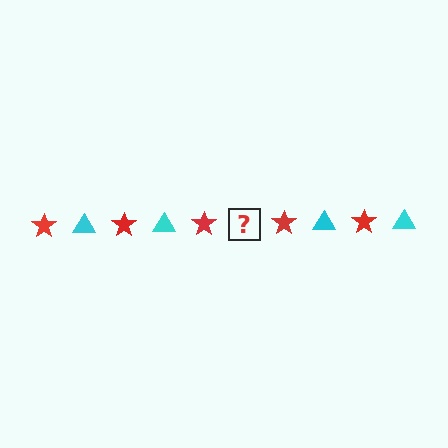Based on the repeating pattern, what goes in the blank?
The blank should be a cyan triangle.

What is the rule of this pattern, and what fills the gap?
The rule is that the pattern alternates between red star and cyan triangle. The gap should be filled with a cyan triangle.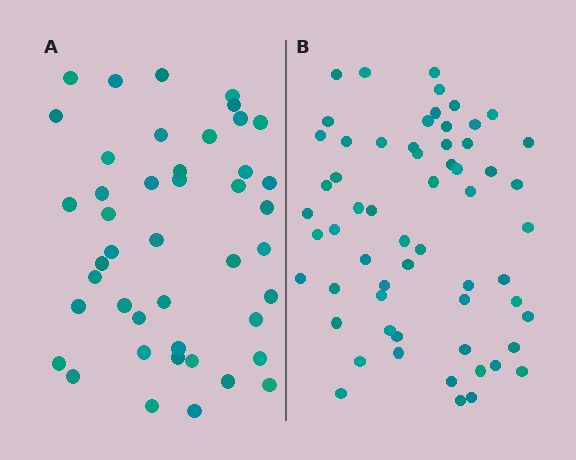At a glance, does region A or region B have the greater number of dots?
Region B (the right region) has more dots.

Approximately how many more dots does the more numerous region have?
Region B has approximately 15 more dots than region A.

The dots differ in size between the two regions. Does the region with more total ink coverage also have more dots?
No. Region A has more total ink coverage because its dots are larger, but region B actually contains more individual dots. Total area can be misleading — the number of items is what matters here.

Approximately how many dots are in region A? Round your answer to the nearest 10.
About 40 dots. (The exact count is 44, which rounds to 40.)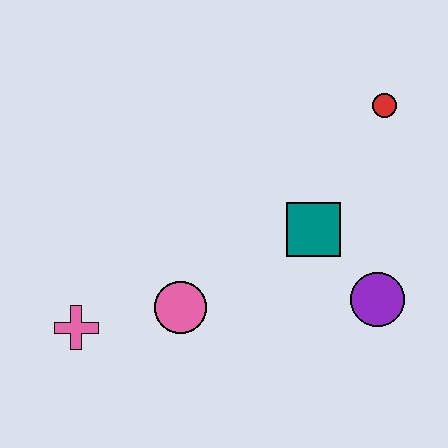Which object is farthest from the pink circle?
The red circle is farthest from the pink circle.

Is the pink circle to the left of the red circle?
Yes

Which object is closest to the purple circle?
The teal square is closest to the purple circle.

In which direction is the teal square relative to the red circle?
The teal square is below the red circle.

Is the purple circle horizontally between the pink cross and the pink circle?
No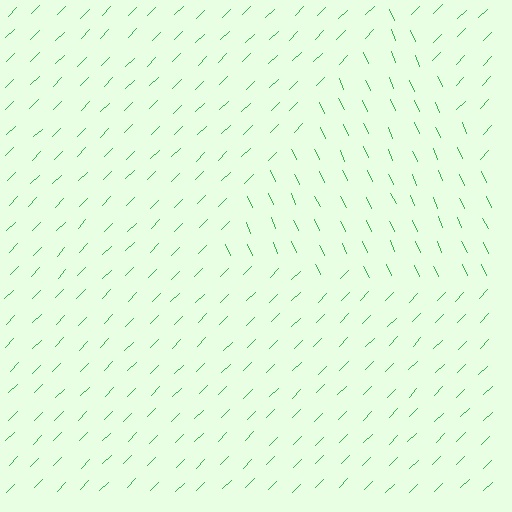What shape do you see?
I see a triangle.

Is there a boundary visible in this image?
Yes, there is a texture boundary formed by a change in line orientation.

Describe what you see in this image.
The image is filled with small green line segments. A triangle region in the image has lines oriented differently from the surrounding lines, creating a visible texture boundary.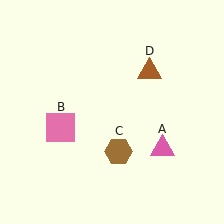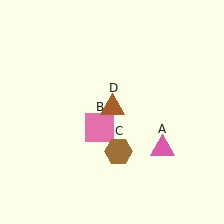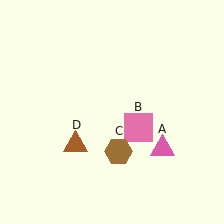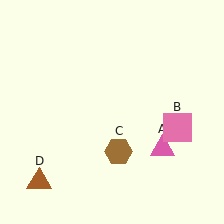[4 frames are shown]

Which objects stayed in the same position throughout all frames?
Pink triangle (object A) and brown hexagon (object C) remained stationary.